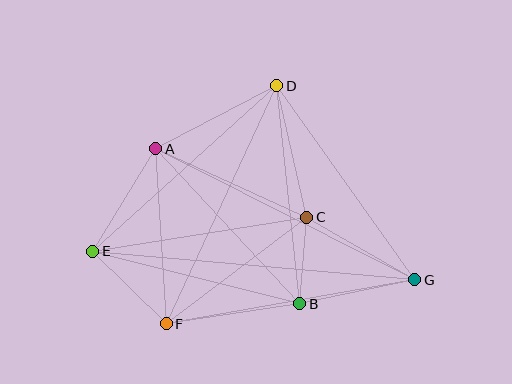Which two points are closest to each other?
Points B and C are closest to each other.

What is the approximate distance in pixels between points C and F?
The distance between C and F is approximately 176 pixels.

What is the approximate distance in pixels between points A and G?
The distance between A and G is approximately 290 pixels.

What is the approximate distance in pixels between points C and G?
The distance between C and G is approximately 124 pixels.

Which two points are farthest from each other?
Points E and G are farthest from each other.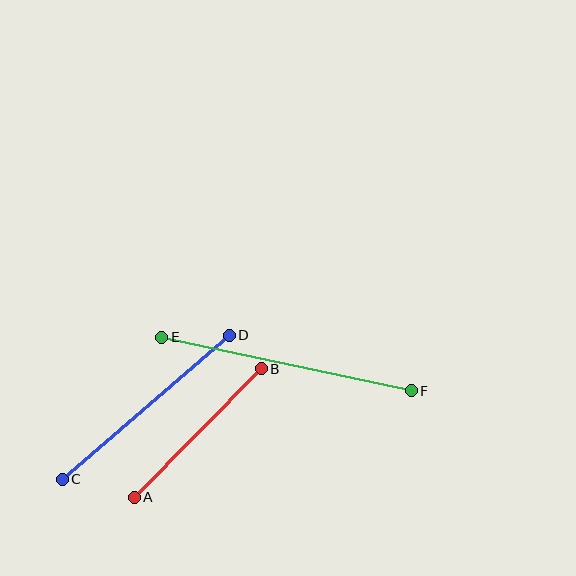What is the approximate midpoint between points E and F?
The midpoint is at approximately (286, 364) pixels.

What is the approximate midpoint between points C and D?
The midpoint is at approximately (146, 407) pixels.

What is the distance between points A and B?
The distance is approximately 181 pixels.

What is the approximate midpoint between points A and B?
The midpoint is at approximately (198, 433) pixels.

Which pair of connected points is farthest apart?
Points E and F are farthest apart.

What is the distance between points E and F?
The distance is approximately 255 pixels.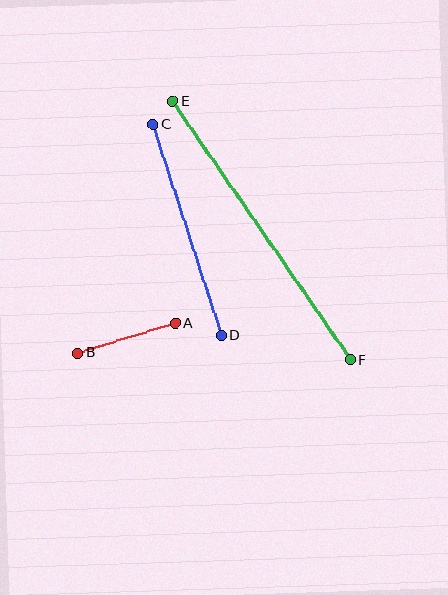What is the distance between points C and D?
The distance is approximately 222 pixels.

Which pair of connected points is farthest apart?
Points E and F are farthest apart.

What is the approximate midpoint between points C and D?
The midpoint is at approximately (187, 230) pixels.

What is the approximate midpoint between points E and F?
The midpoint is at approximately (262, 231) pixels.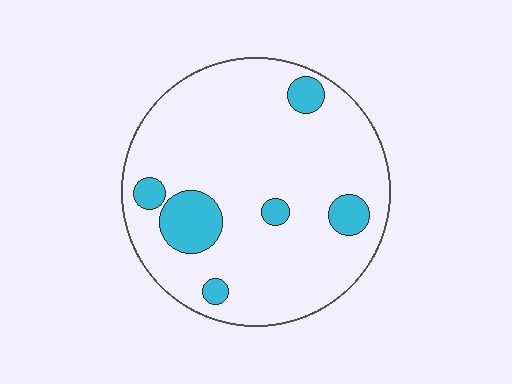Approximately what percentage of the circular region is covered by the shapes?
Approximately 15%.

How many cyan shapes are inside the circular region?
6.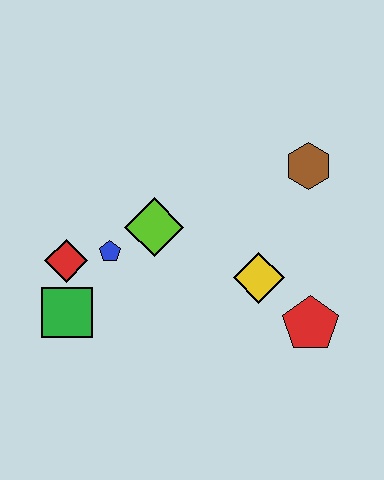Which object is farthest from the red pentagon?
The red diamond is farthest from the red pentagon.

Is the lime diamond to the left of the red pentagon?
Yes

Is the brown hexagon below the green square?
No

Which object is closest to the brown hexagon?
The yellow diamond is closest to the brown hexagon.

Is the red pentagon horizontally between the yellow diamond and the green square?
No